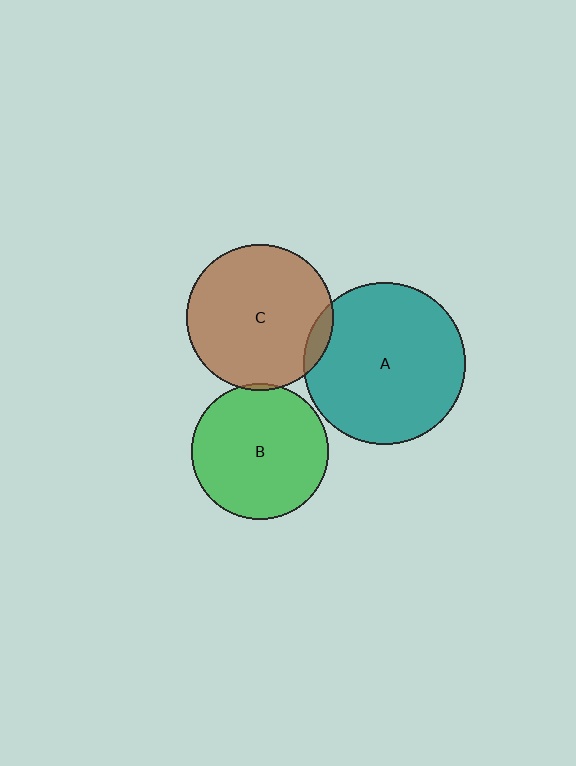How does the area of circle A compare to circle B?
Approximately 1.4 times.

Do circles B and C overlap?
Yes.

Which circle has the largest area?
Circle A (teal).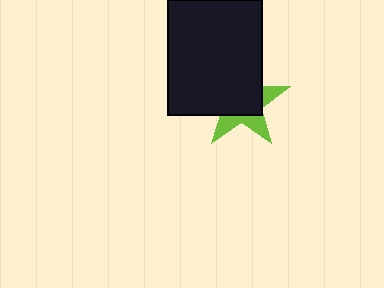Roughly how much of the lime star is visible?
A small part of it is visible (roughly 36%).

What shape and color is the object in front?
The object in front is a black rectangle.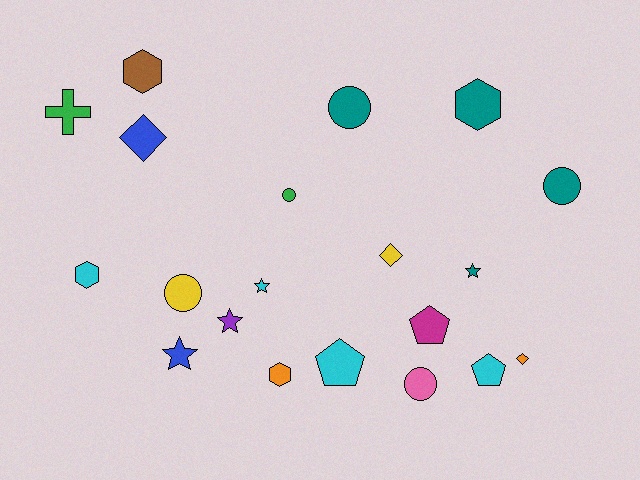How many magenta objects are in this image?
There is 1 magenta object.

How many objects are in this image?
There are 20 objects.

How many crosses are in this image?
There is 1 cross.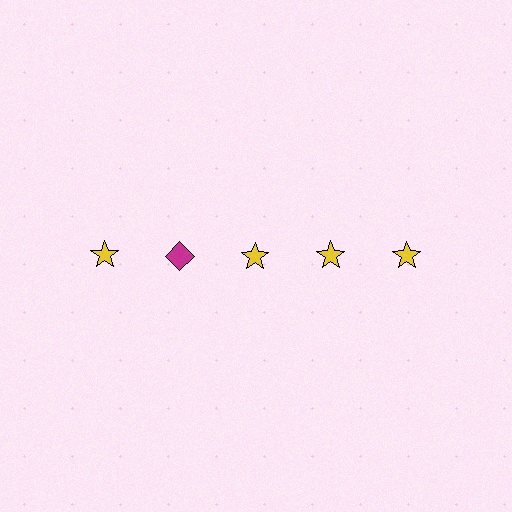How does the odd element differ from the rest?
It differs in both color (magenta instead of yellow) and shape (diamond instead of star).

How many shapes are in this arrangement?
There are 5 shapes arranged in a grid pattern.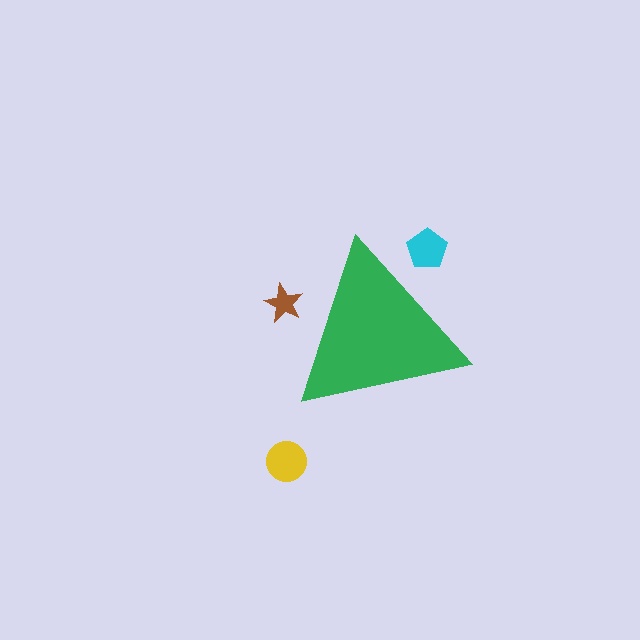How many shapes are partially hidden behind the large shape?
2 shapes are partially hidden.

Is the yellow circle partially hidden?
No, the yellow circle is fully visible.